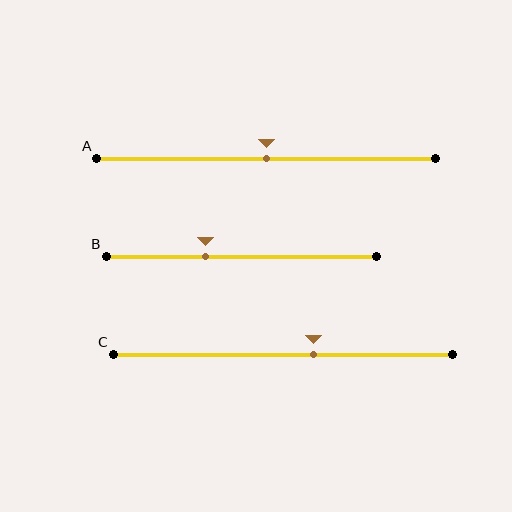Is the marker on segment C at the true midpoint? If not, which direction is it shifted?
No, the marker on segment C is shifted to the right by about 9% of the segment length.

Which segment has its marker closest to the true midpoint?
Segment A has its marker closest to the true midpoint.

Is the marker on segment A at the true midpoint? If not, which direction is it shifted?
Yes, the marker on segment A is at the true midpoint.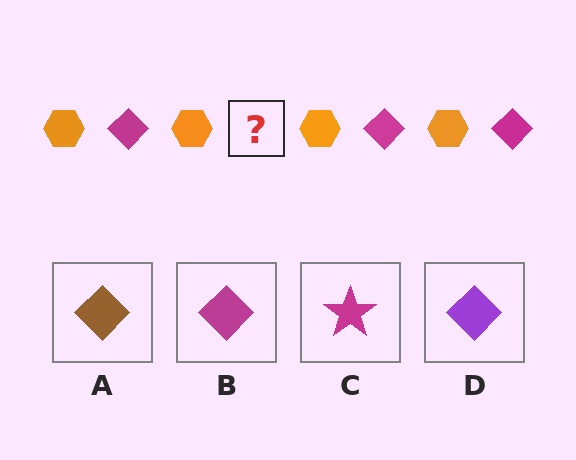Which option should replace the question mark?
Option B.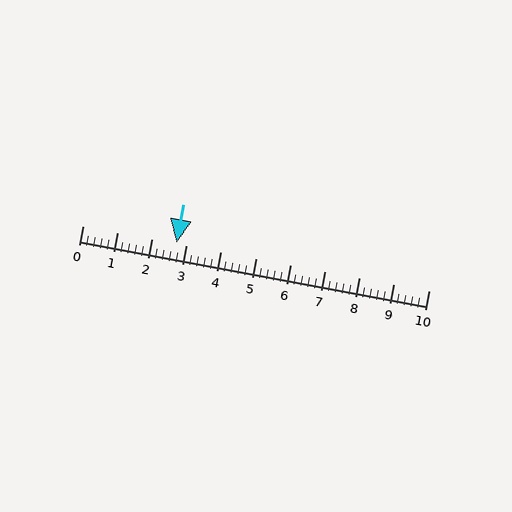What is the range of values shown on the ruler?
The ruler shows values from 0 to 10.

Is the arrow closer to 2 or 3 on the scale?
The arrow is closer to 3.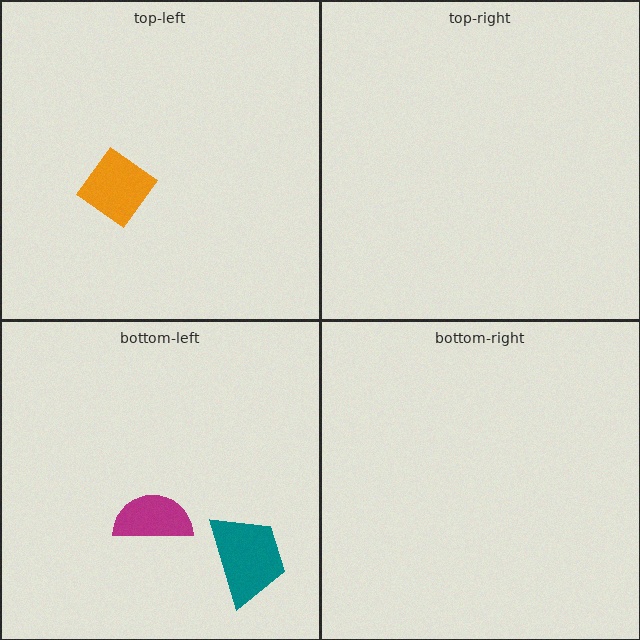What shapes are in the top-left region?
The orange diamond.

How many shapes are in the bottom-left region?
2.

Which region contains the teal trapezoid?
The bottom-left region.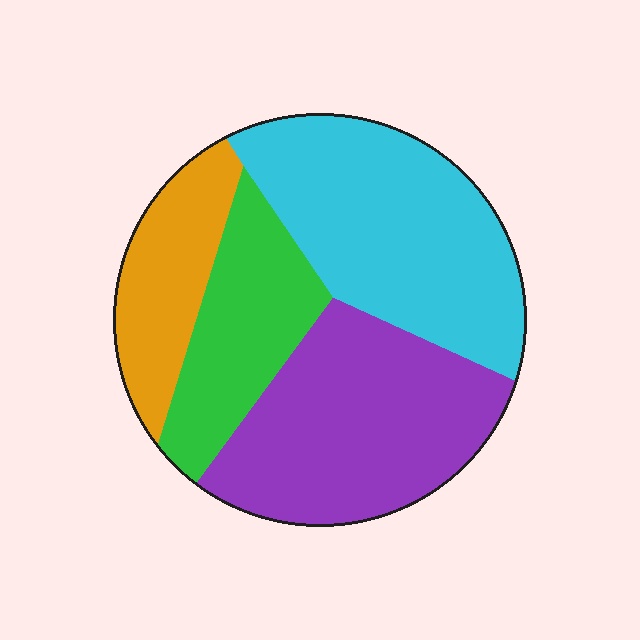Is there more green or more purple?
Purple.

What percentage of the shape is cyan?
Cyan takes up about one third (1/3) of the shape.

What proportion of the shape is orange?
Orange takes up about one sixth (1/6) of the shape.